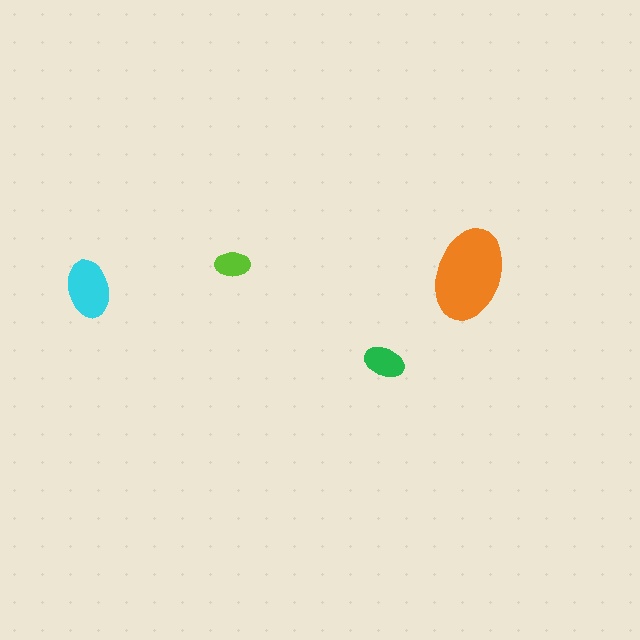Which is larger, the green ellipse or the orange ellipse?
The orange one.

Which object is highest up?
The lime ellipse is topmost.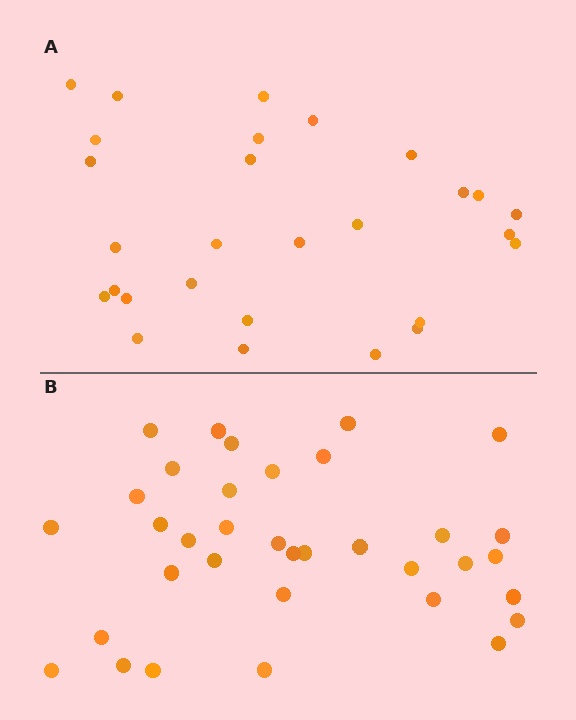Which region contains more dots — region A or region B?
Region B (the bottom region) has more dots.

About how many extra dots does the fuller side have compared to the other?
Region B has roughly 8 or so more dots than region A.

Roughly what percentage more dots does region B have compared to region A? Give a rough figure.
About 25% more.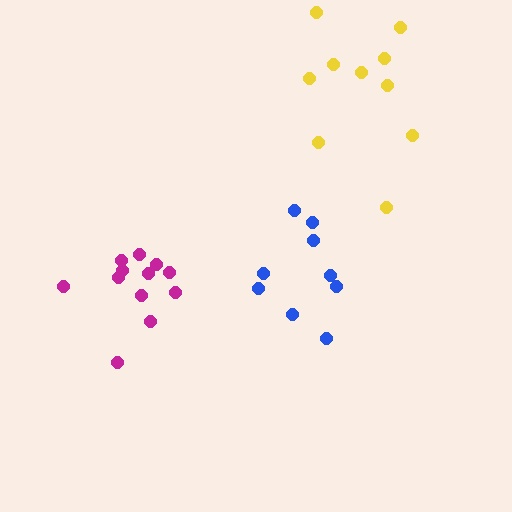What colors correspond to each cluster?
The clusters are colored: yellow, blue, magenta.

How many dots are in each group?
Group 1: 10 dots, Group 2: 9 dots, Group 3: 12 dots (31 total).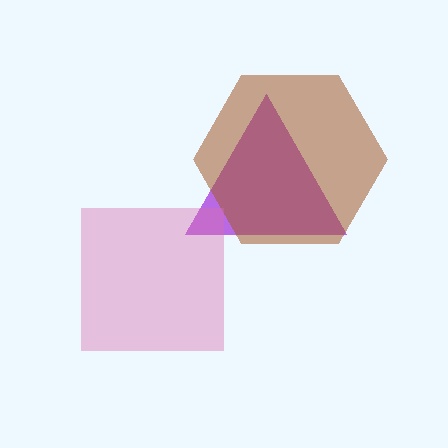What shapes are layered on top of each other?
The layered shapes are: a purple triangle, a brown hexagon, a pink square.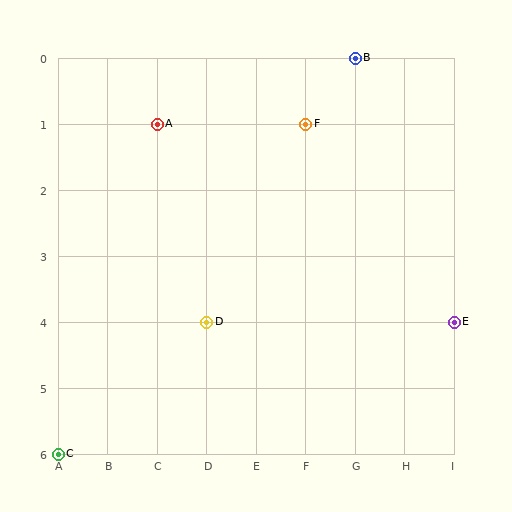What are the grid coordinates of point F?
Point F is at grid coordinates (F, 1).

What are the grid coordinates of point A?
Point A is at grid coordinates (C, 1).